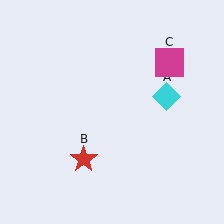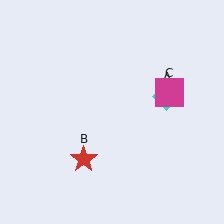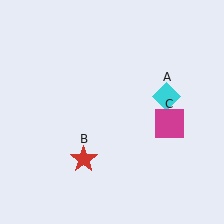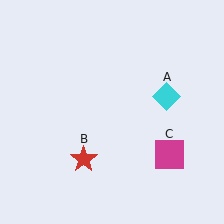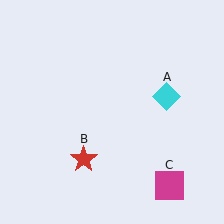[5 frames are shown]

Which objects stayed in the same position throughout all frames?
Cyan diamond (object A) and red star (object B) remained stationary.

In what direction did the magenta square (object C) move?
The magenta square (object C) moved down.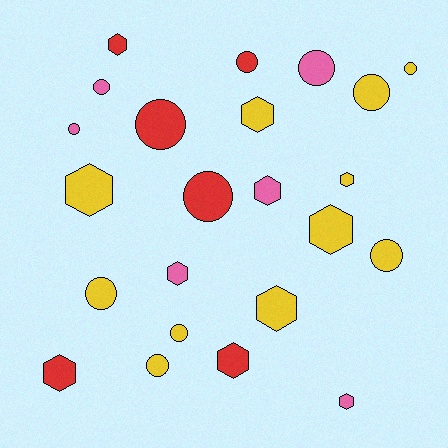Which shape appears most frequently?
Circle, with 12 objects.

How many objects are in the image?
There are 23 objects.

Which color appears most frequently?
Yellow, with 11 objects.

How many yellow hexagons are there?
There are 5 yellow hexagons.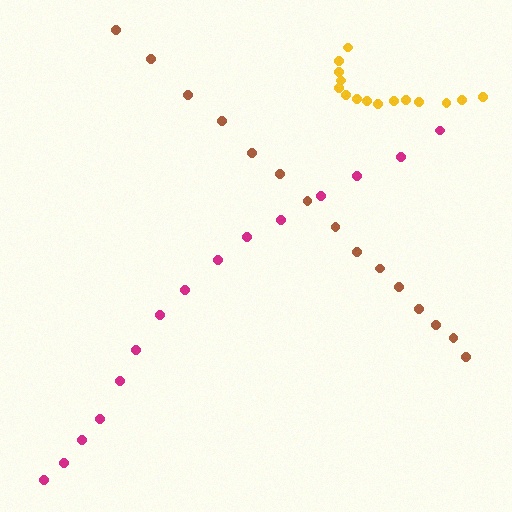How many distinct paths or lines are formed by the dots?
There are 3 distinct paths.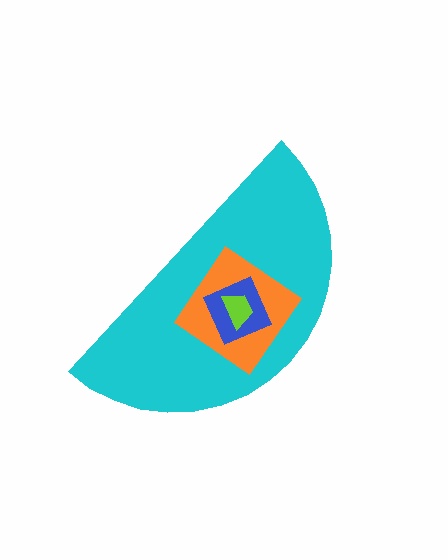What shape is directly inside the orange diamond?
The blue square.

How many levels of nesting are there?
4.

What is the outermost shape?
The cyan semicircle.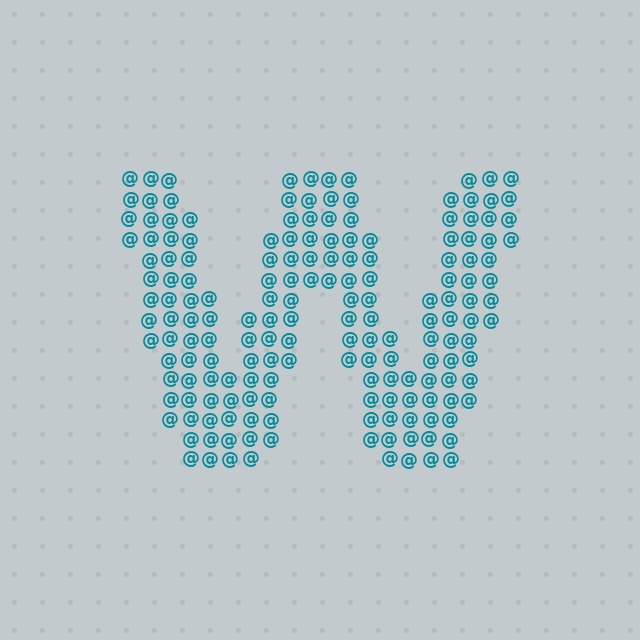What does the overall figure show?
The overall figure shows the letter W.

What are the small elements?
The small elements are at signs.